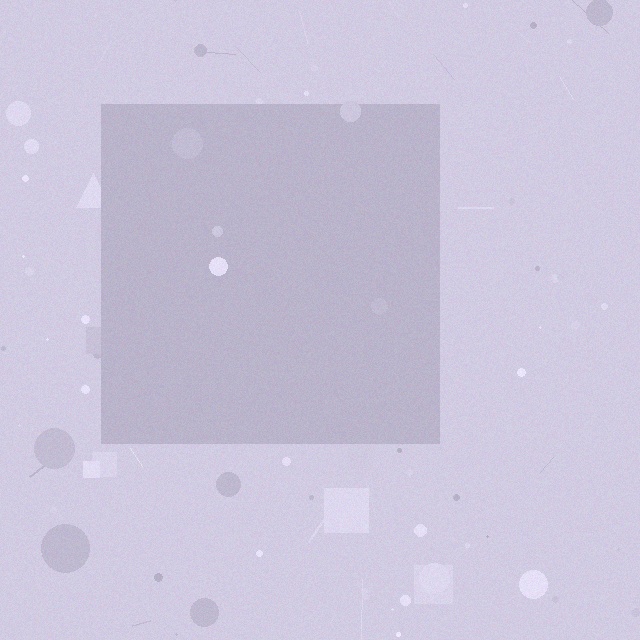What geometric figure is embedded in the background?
A square is embedded in the background.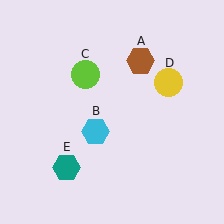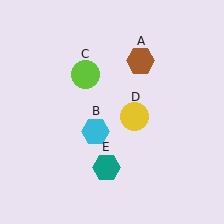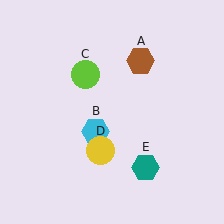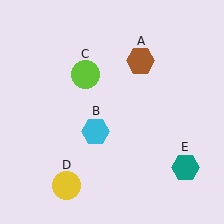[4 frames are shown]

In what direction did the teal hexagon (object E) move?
The teal hexagon (object E) moved right.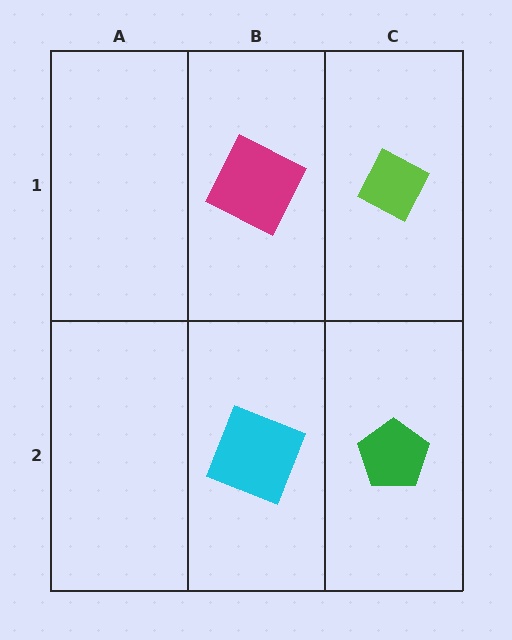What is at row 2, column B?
A cyan square.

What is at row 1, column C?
A lime diamond.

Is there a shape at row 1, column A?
No, that cell is empty.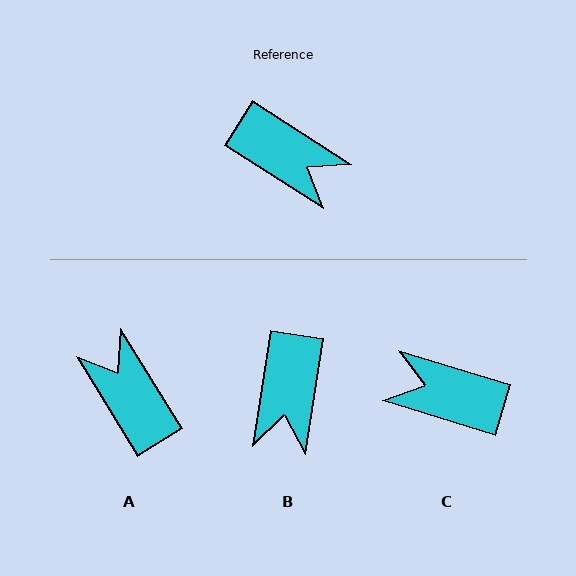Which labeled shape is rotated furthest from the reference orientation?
C, about 164 degrees away.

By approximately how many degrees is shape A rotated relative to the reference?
Approximately 154 degrees counter-clockwise.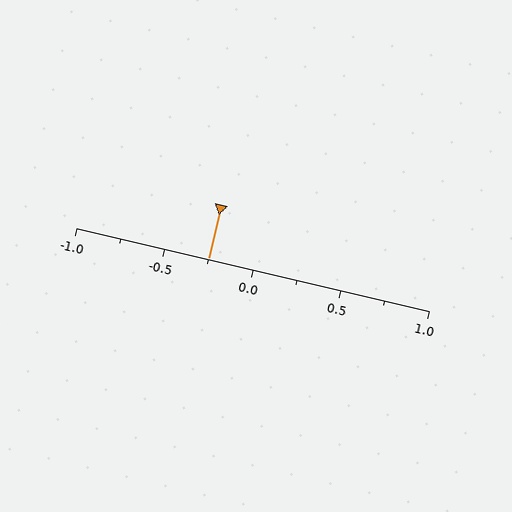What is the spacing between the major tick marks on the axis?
The major ticks are spaced 0.5 apart.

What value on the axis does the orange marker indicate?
The marker indicates approximately -0.25.